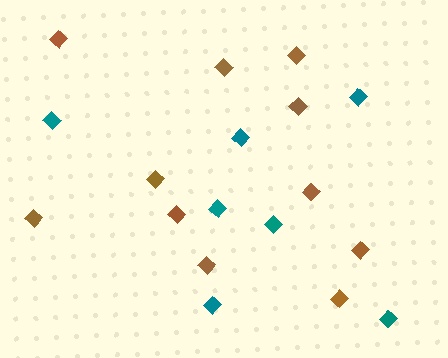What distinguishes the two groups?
There are 2 groups: one group of brown diamonds (11) and one group of teal diamonds (7).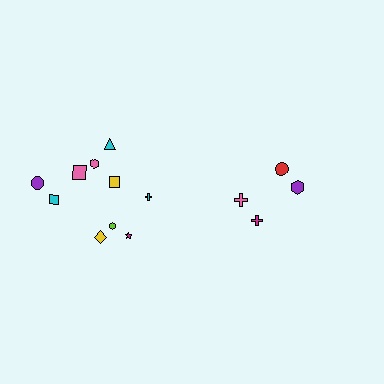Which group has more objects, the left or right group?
The left group.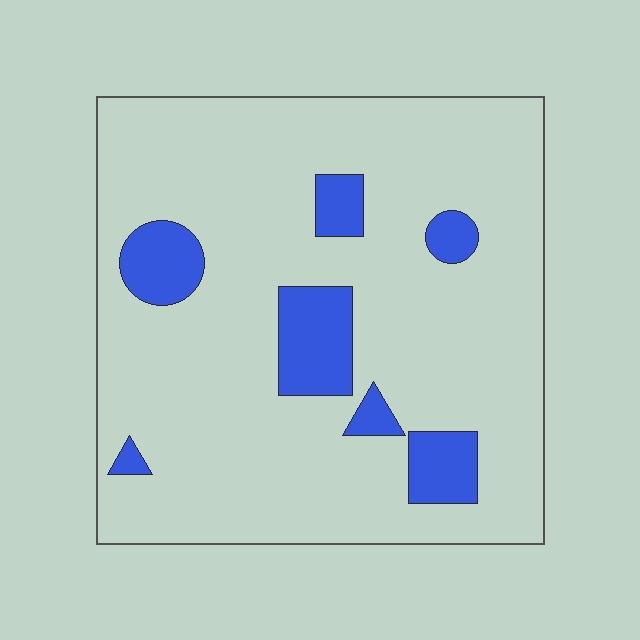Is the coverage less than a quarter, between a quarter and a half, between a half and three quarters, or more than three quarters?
Less than a quarter.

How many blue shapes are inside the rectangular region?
7.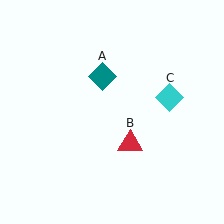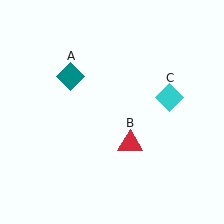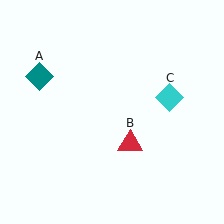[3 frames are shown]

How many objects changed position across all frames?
1 object changed position: teal diamond (object A).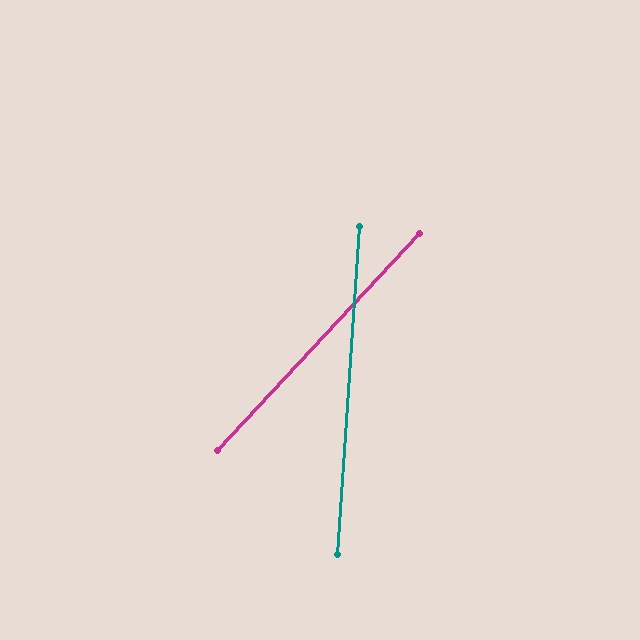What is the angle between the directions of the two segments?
Approximately 39 degrees.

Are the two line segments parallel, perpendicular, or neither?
Neither parallel nor perpendicular — they differ by about 39°.